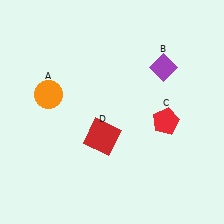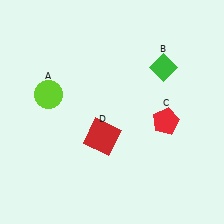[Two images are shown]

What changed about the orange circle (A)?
In Image 1, A is orange. In Image 2, it changed to lime.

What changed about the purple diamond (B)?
In Image 1, B is purple. In Image 2, it changed to green.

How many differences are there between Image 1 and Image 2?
There are 2 differences between the two images.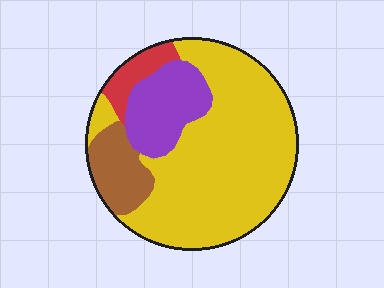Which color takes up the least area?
Red, at roughly 5%.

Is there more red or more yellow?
Yellow.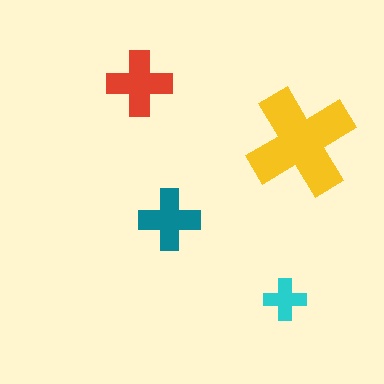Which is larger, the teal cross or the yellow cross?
The yellow one.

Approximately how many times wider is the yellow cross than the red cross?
About 1.5 times wider.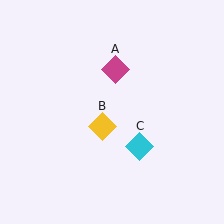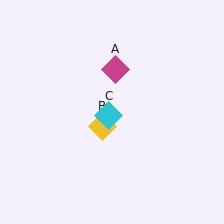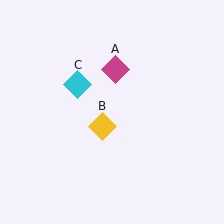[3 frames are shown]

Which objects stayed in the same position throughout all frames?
Magenta diamond (object A) and yellow diamond (object B) remained stationary.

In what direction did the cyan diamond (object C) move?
The cyan diamond (object C) moved up and to the left.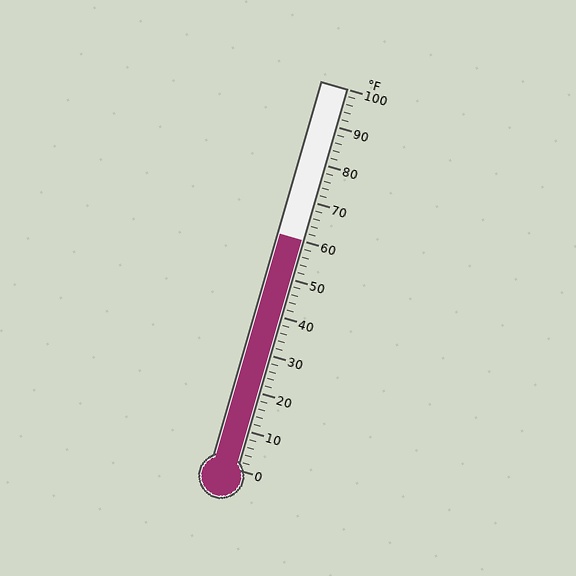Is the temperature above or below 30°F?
The temperature is above 30°F.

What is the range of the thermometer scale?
The thermometer scale ranges from 0°F to 100°F.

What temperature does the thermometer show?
The thermometer shows approximately 60°F.